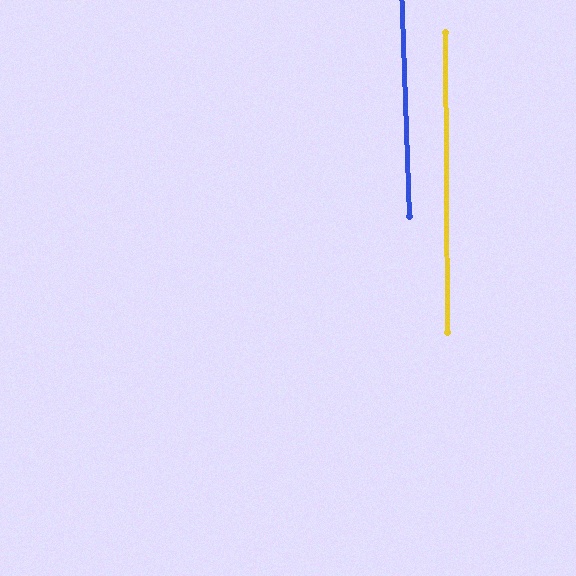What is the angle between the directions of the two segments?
Approximately 2 degrees.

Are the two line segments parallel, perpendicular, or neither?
Parallel — their directions differ by only 1.8°.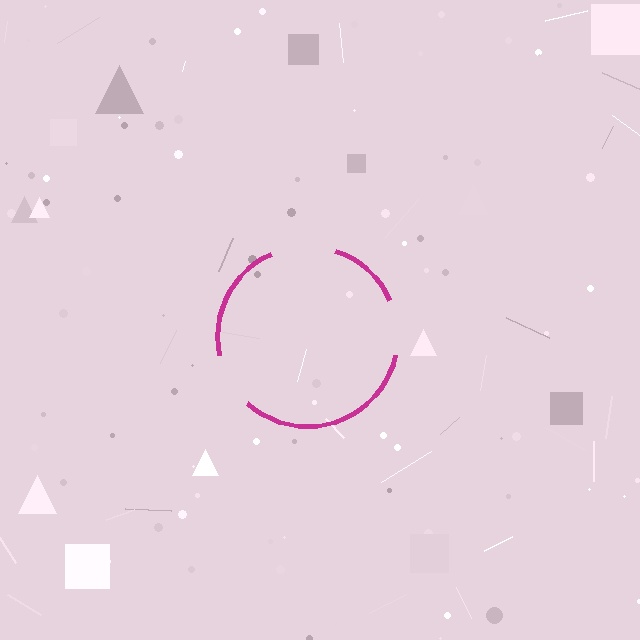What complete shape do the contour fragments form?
The contour fragments form a circle.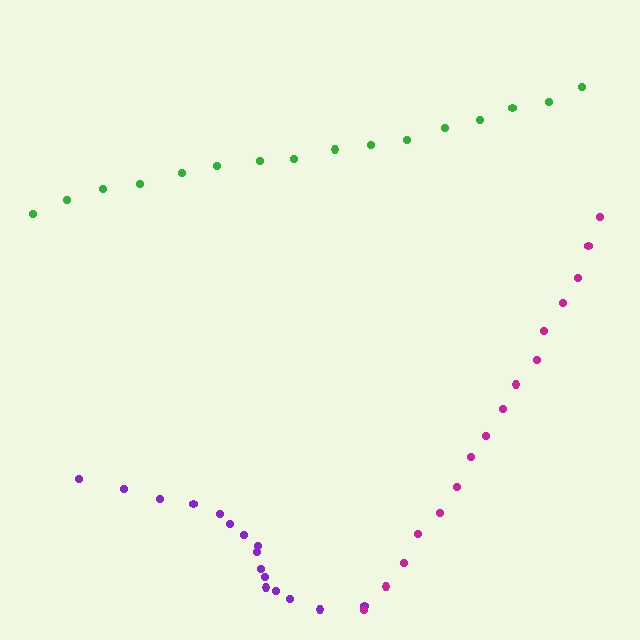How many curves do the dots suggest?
There are 3 distinct paths.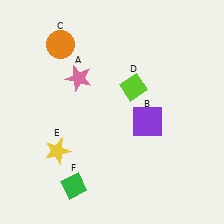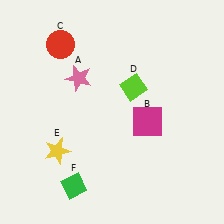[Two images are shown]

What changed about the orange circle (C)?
In Image 1, C is orange. In Image 2, it changed to red.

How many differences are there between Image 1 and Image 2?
There are 2 differences between the two images.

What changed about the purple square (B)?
In Image 1, B is purple. In Image 2, it changed to magenta.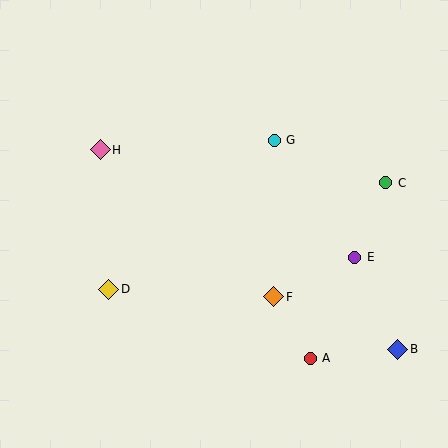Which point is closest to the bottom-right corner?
Point B is closest to the bottom-right corner.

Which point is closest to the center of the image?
Point F at (274, 297) is closest to the center.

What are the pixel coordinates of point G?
Point G is at (274, 140).